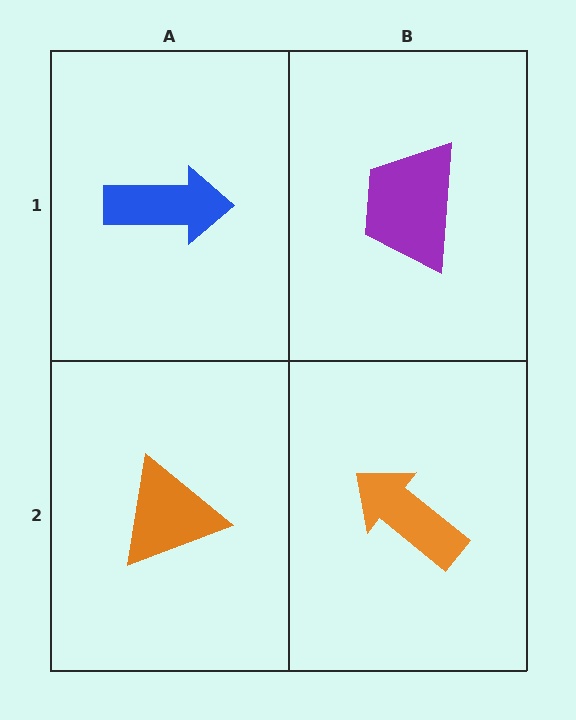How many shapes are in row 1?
2 shapes.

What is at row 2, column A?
An orange triangle.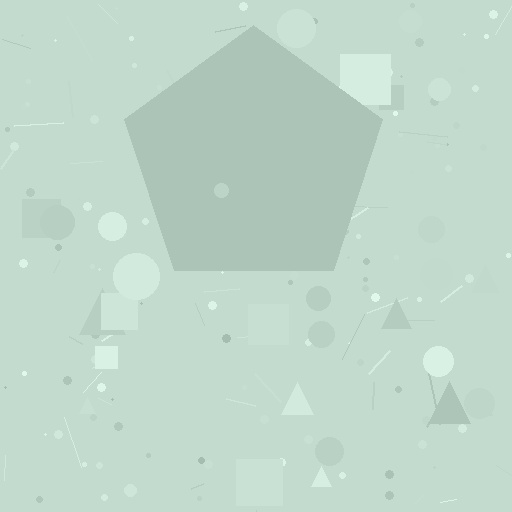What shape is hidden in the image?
A pentagon is hidden in the image.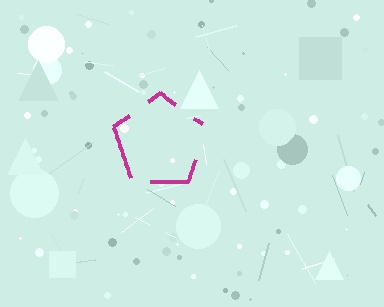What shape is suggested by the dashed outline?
The dashed outline suggests a pentagon.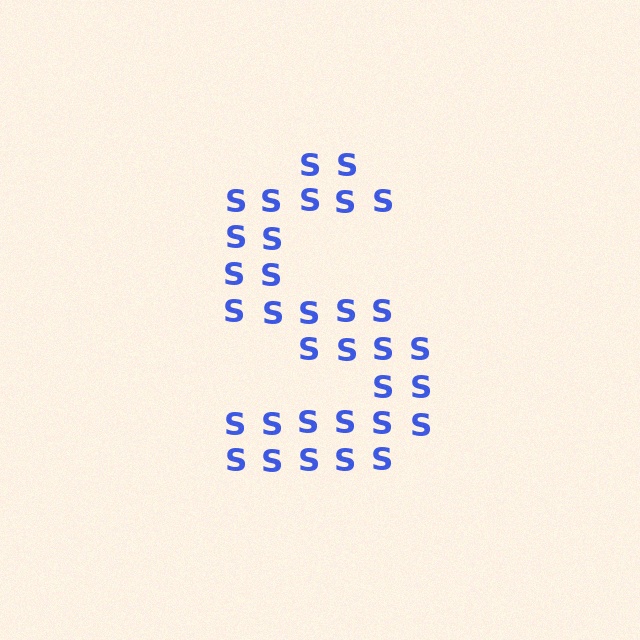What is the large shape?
The large shape is the letter S.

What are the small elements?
The small elements are letter S's.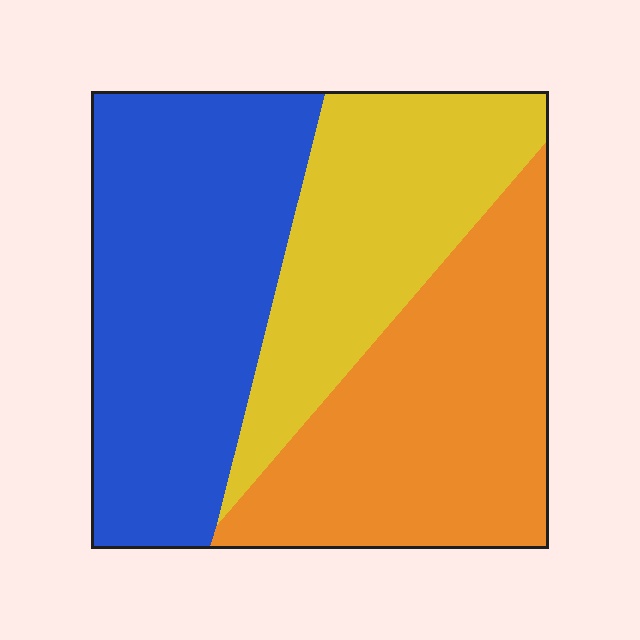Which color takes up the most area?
Blue, at roughly 40%.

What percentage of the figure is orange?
Orange takes up about one third (1/3) of the figure.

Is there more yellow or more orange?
Orange.